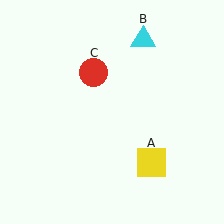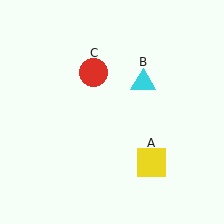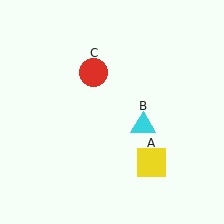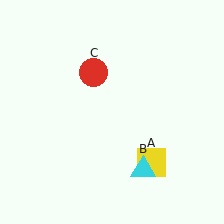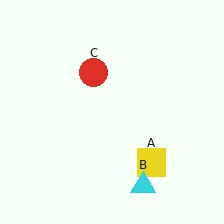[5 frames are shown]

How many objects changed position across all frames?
1 object changed position: cyan triangle (object B).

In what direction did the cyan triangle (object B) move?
The cyan triangle (object B) moved down.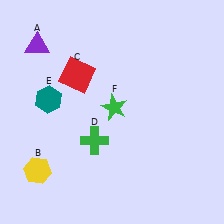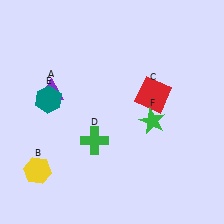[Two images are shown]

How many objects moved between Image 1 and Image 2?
3 objects moved between the two images.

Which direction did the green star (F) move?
The green star (F) moved right.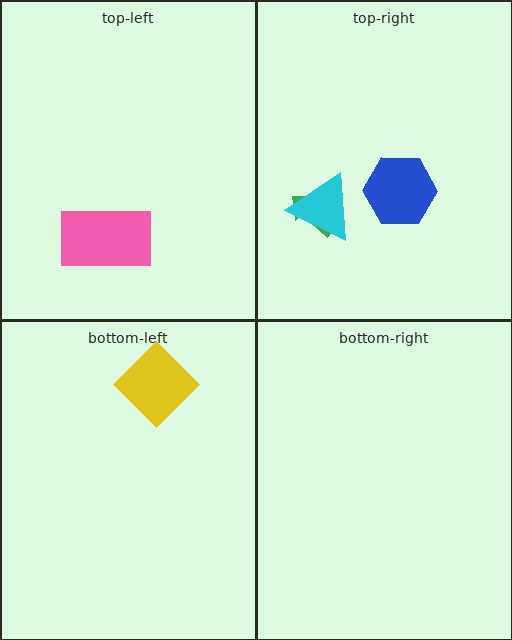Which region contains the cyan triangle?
The top-right region.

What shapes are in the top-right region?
The blue hexagon, the green arrow, the cyan triangle.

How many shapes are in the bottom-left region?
1.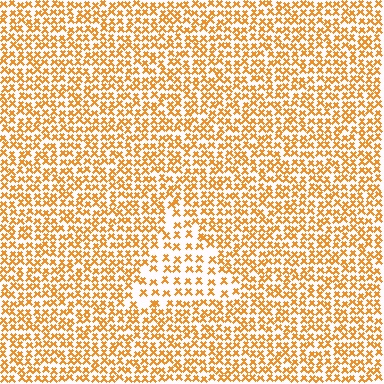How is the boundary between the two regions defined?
The boundary is defined by a change in element density (approximately 1.9x ratio). All elements are the same color, size, and shape.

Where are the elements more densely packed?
The elements are more densely packed outside the triangle boundary.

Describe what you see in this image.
The image contains small orange elements arranged at two different densities. A triangle-shaped region is visible where the elements are less densely packed than the surrounding area.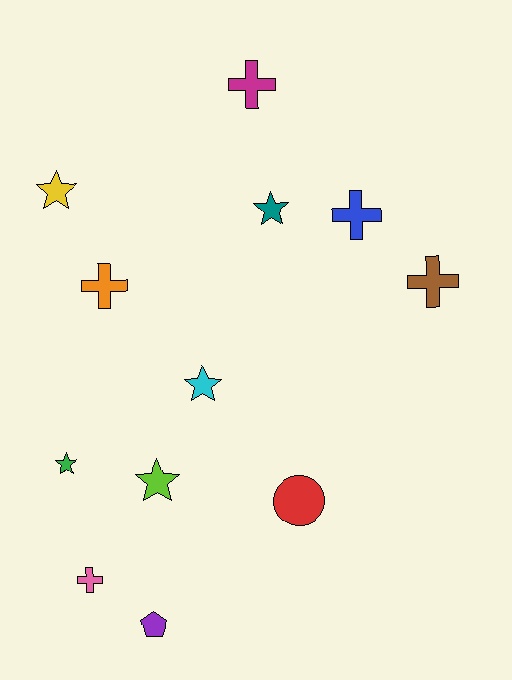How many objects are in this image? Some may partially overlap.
There are 12 objects.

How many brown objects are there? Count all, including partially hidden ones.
There is 1 brown object.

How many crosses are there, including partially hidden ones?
There are 5 crosses.